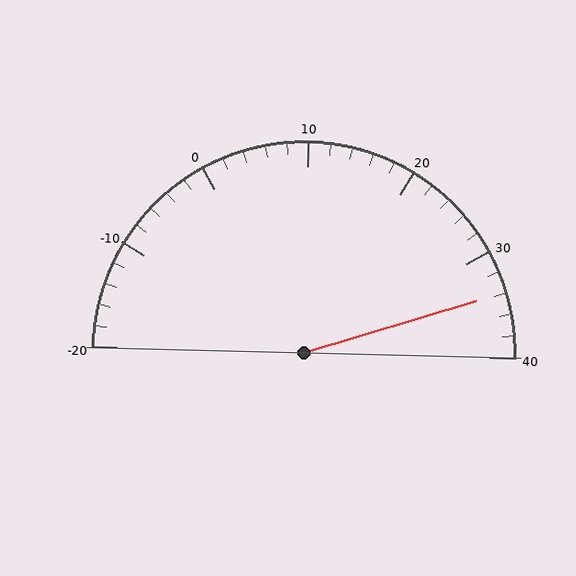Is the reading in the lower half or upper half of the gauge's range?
The reading is in the upper half of the range (-20 to 40).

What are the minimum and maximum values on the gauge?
The gauge ranges from -20 to 40.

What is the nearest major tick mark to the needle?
The nearest major tick mark is 30.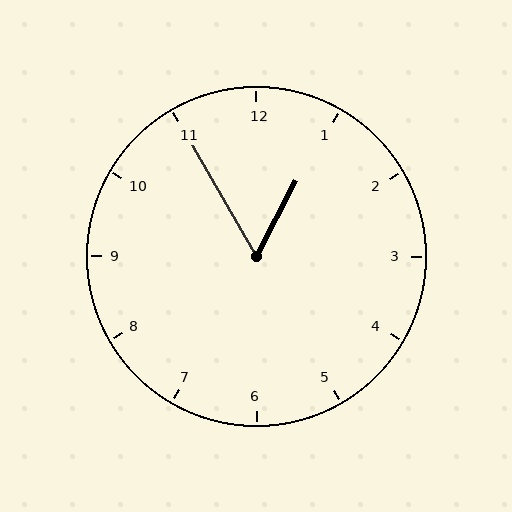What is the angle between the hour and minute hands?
Approximately 58 degrees.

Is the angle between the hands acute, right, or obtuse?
It is acute.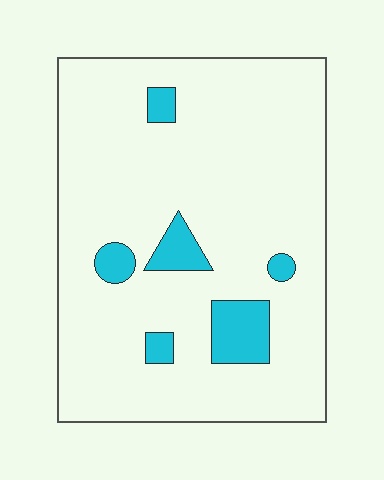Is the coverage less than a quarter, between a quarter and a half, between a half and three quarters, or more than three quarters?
Less than a quarter.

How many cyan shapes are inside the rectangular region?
6.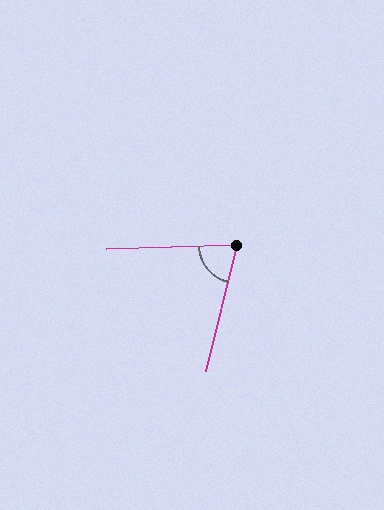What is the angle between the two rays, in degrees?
Approximately 74 degrees.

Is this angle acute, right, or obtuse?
It is acute.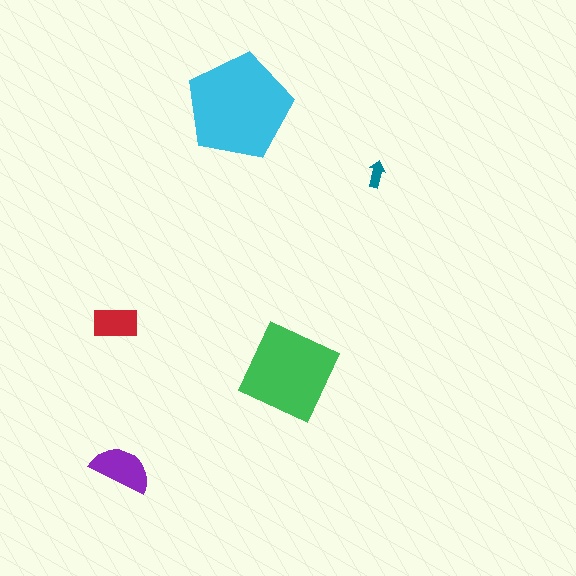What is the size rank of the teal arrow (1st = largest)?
5th.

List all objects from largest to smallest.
The cyan pentagon, the green diamond, the purple semicircle, the red rectangle, the teal arrow.